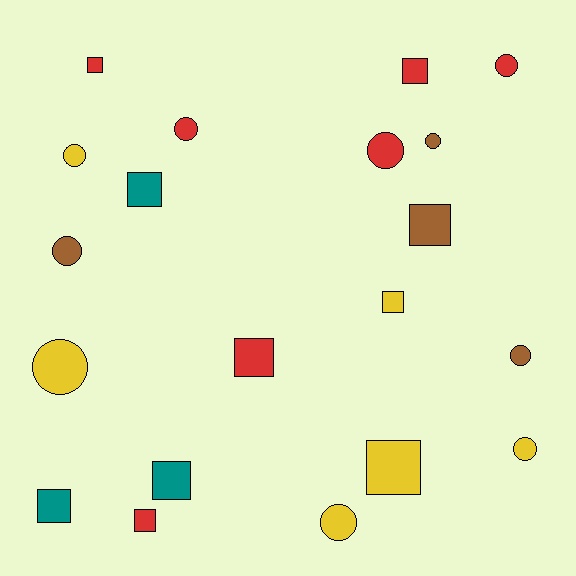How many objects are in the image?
There are 20 objects.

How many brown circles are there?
There are 3 brown circles.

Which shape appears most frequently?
Circle, with 10 objects.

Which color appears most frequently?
Red, with 7 objects.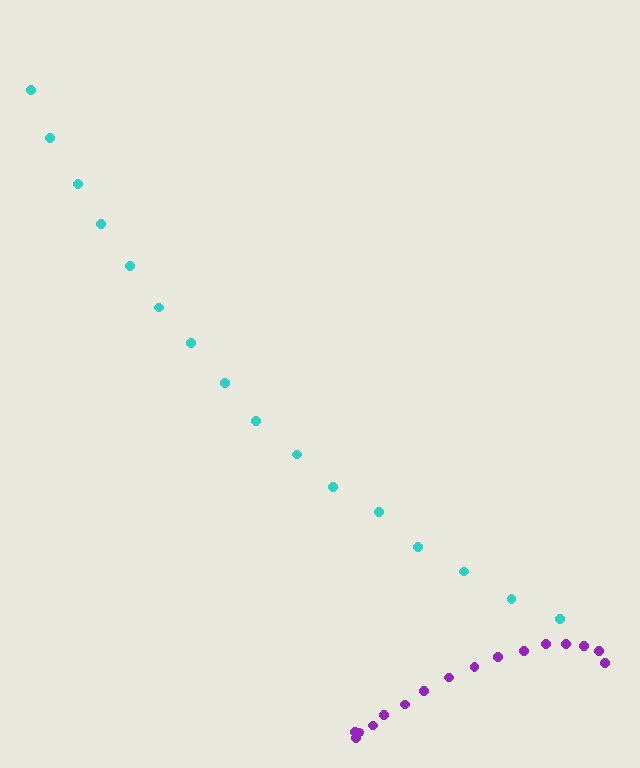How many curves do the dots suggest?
There are 2 distinct paths.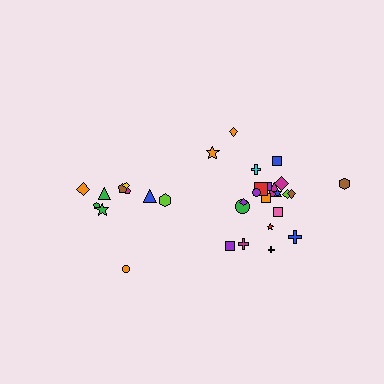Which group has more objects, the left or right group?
The right group.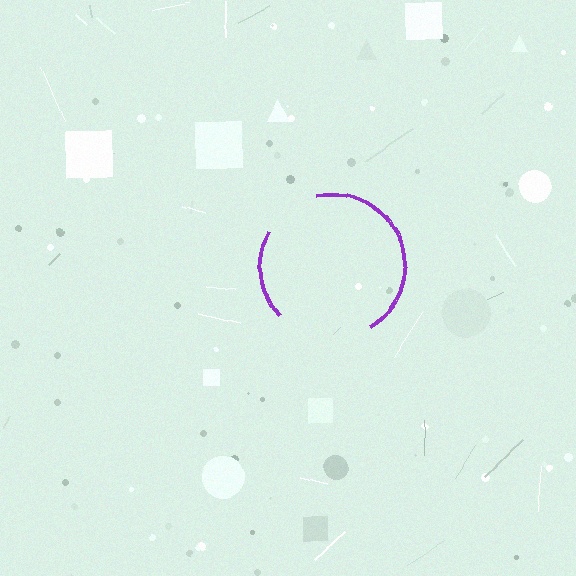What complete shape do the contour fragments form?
The contour fragments form a circle.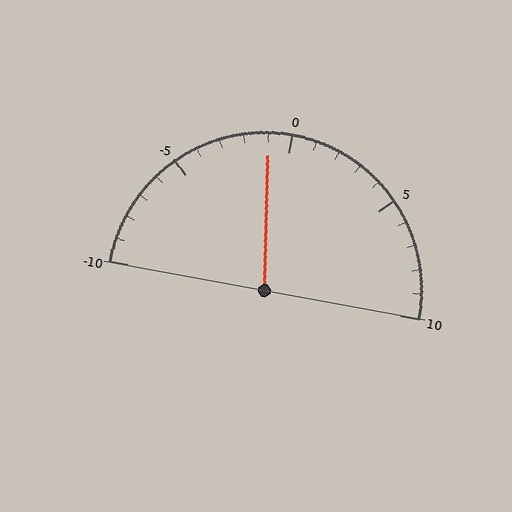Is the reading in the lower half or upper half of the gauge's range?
The reading is in the lower half of the range (-10 to 10).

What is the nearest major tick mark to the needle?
The nearest major tick mark is 0.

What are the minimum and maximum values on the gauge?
The gauge ranges from -10 to 10.